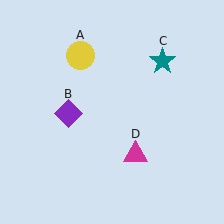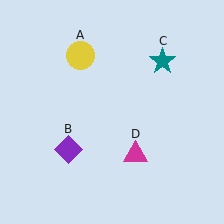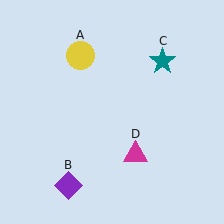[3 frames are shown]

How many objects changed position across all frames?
1 object changed position: purple diamond (object B).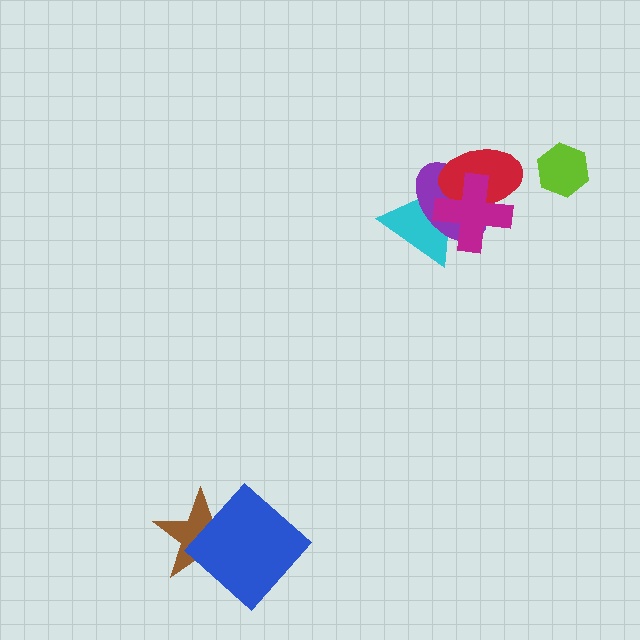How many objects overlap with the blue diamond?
1 object overlaps with the blue diamond.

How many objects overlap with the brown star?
1 object overlaps with the brown star.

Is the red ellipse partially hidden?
Yes, it is partially covered by another shape.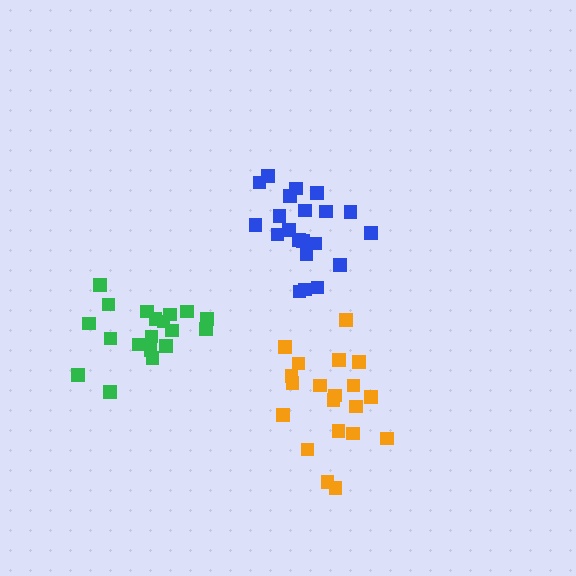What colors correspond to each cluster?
The clusters are colored: orange, green, blue.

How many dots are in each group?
Group 1: 20 dots, Group 2: 19 dots, Group 3: 21 dots (60 total).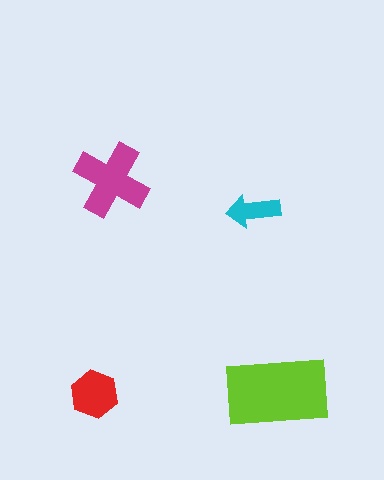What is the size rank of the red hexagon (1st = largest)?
3rd.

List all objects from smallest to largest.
The cyan arrow, the red hexagon, the magenta cross, the lime rectangle.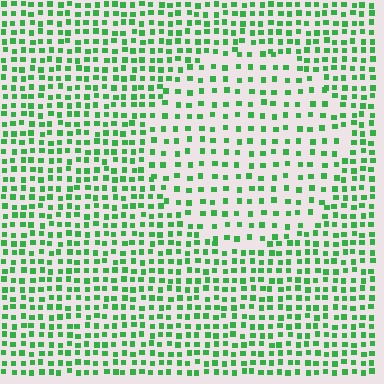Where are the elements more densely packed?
The elements are more densely packed outside the circle boundary.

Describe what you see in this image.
The image contains small green elements arranged at two different densities. A circle-shaped region is visible where the elements are less densely packed than the surrounding area.